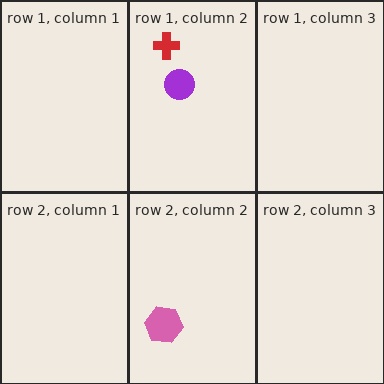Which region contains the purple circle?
The row 1, column 2 region.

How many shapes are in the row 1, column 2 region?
2.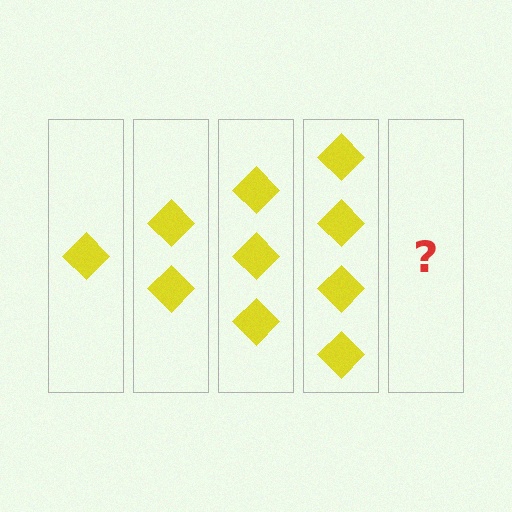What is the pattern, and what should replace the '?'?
The pattern is that each step adds one more diamond. The '?' should be 5 diamonds.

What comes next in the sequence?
The next element should be 5 diamonds.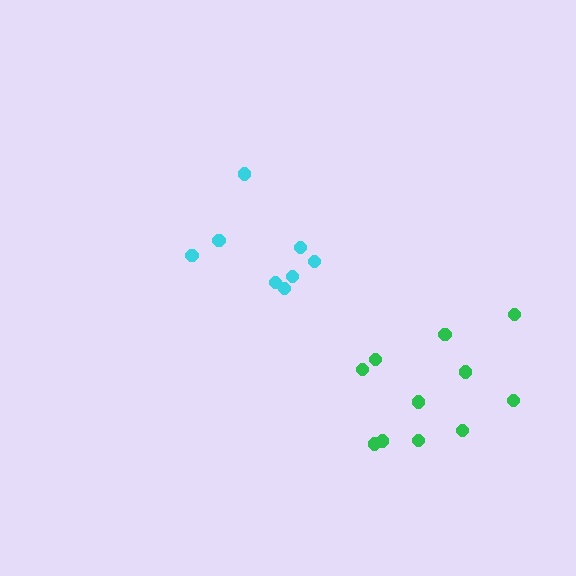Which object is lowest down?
The green cluster is bottommost.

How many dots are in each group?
Group 1: 8 dots, Group 2: 11 dots (19 total).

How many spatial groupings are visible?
There are 2 spatial groupings.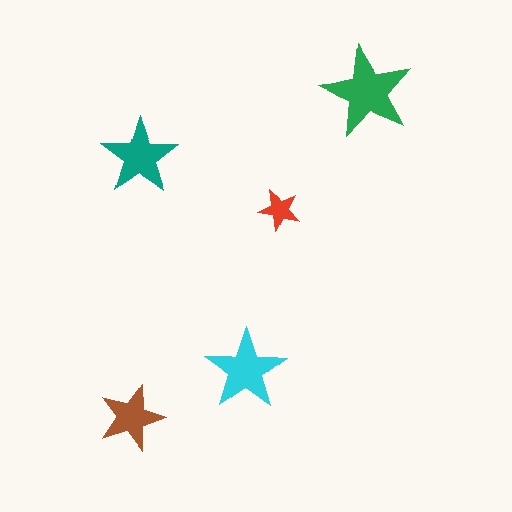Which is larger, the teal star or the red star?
The teal one.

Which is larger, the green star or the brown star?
The green one.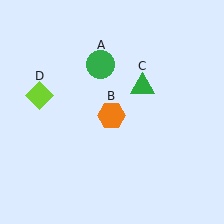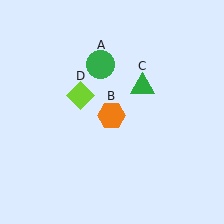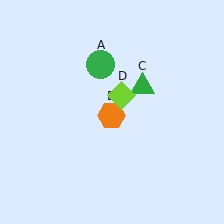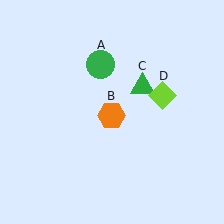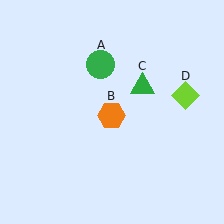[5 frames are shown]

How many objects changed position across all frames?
1 object changed position: lime diamond (object D).